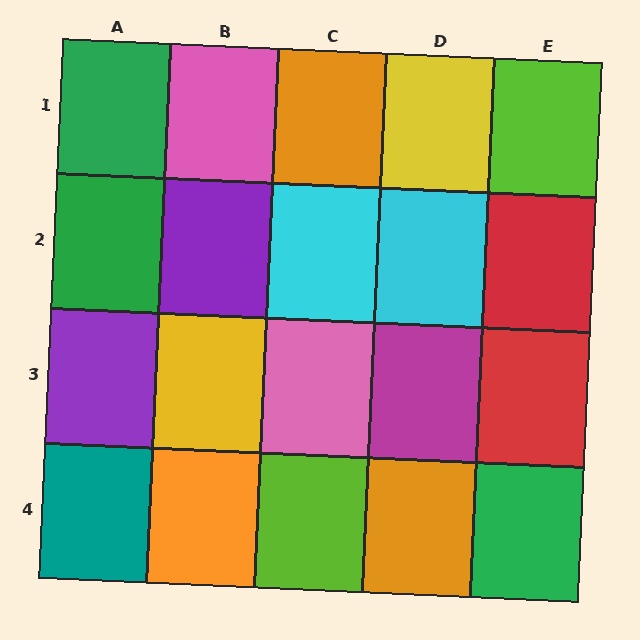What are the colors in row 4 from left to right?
Teal, orange, lime, orange, green.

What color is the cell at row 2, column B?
Purple.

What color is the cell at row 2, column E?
Red.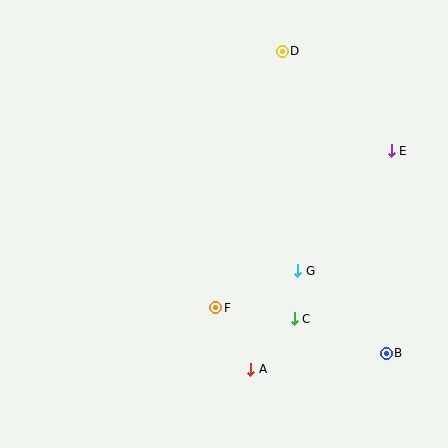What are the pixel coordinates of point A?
Point A is at (251, 369).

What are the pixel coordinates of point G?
Point G is at (298, 271).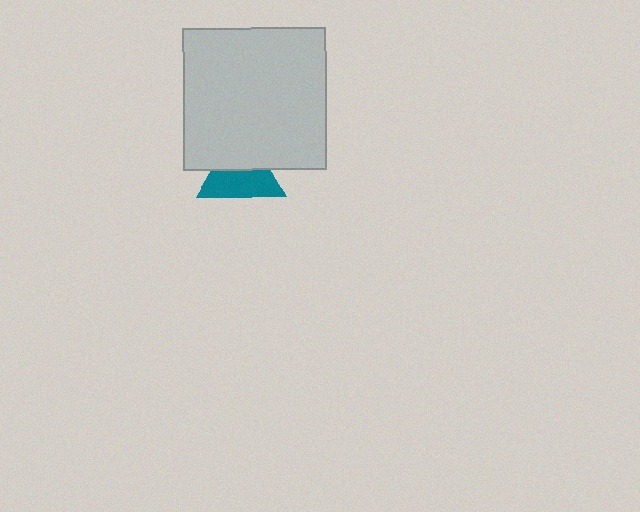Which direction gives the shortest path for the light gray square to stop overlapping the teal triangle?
Moving up gives the shortest separation.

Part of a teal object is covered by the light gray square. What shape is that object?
It is a triangle.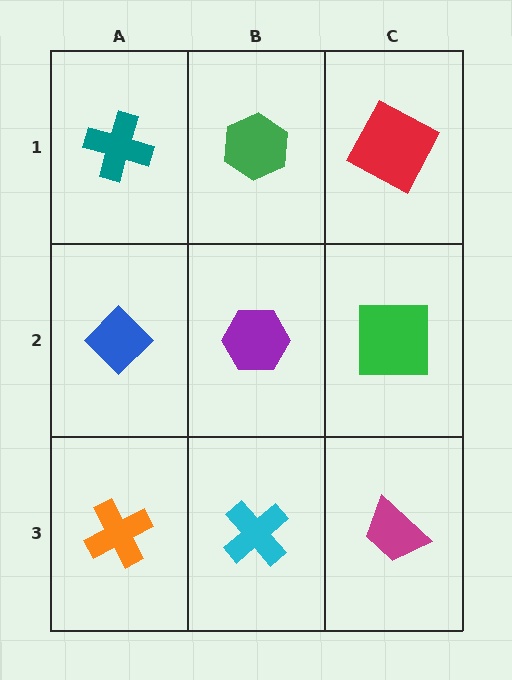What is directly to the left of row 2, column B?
A blue diamond.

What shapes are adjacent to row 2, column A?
A teal cross (row 1, column A), an orange cross (row 3, column A), a purple hexagon (row 2, column B).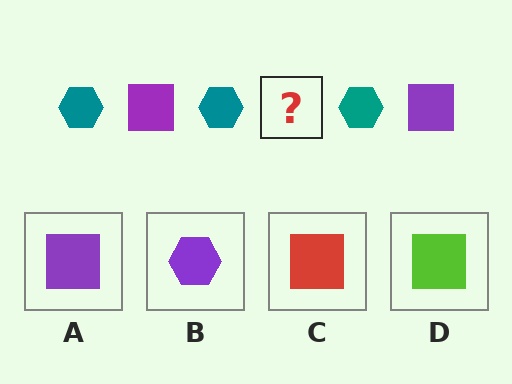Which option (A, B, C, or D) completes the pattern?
A.